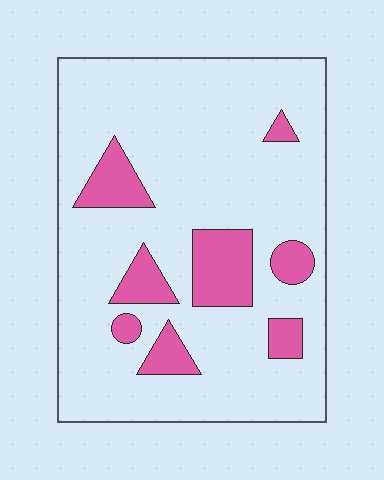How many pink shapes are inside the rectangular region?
8.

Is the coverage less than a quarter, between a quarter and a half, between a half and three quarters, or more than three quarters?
Less than a quarter.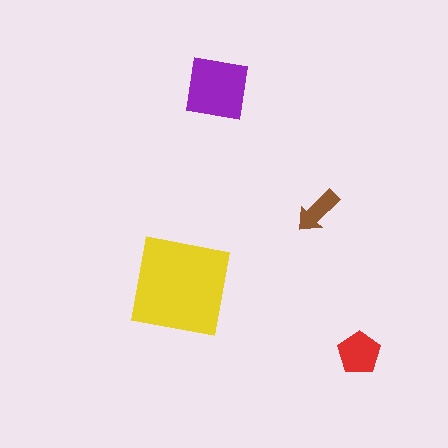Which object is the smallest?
The brown arrow.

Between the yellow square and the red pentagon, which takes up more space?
The yellow square.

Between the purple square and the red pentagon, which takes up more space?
The purple square.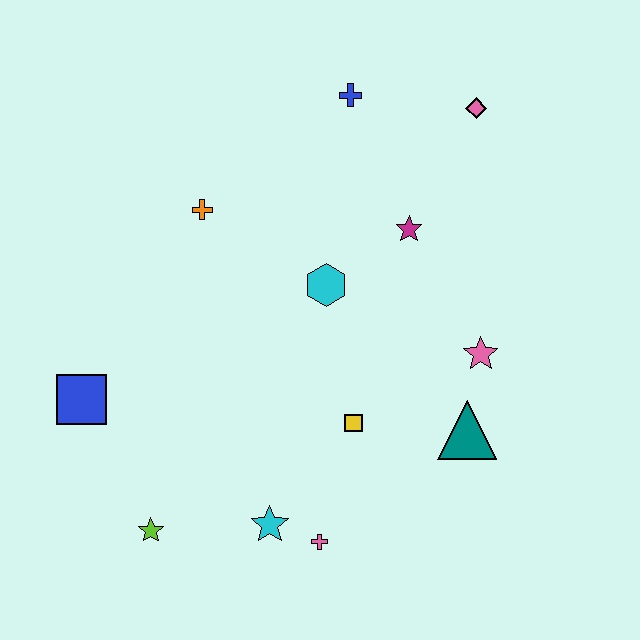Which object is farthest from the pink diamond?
The lime star is farthest from the pink diamond.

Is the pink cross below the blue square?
Yes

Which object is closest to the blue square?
The lime star is closest to the blue square.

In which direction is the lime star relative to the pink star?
The lime star is to the left of the pink star.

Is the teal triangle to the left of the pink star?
Yes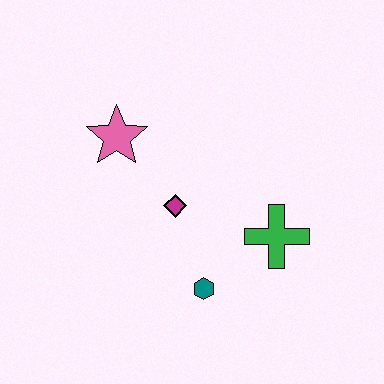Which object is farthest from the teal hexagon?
The pink star is farthest from the teal hexagon.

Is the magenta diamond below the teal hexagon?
No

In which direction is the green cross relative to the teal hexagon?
The green cross is to the right of the teal hexagon.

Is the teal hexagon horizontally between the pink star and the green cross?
Yes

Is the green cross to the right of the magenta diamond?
Yes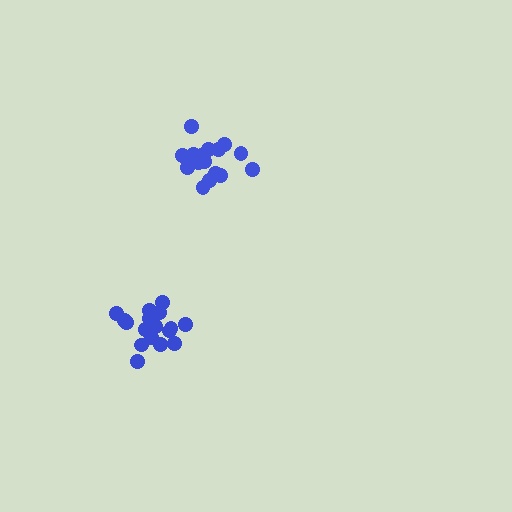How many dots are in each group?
Group 1: 17 dots, Group 2: 16 dots (33 total).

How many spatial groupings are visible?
There are 2 spatial groupings.